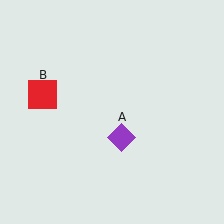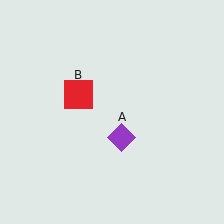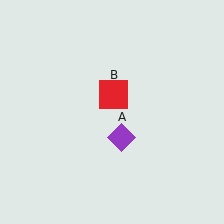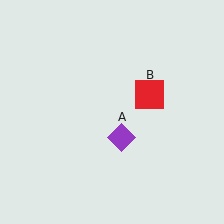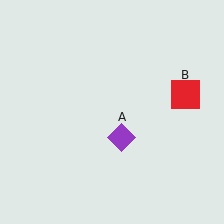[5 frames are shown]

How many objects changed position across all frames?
1 object changed position: red square (object B).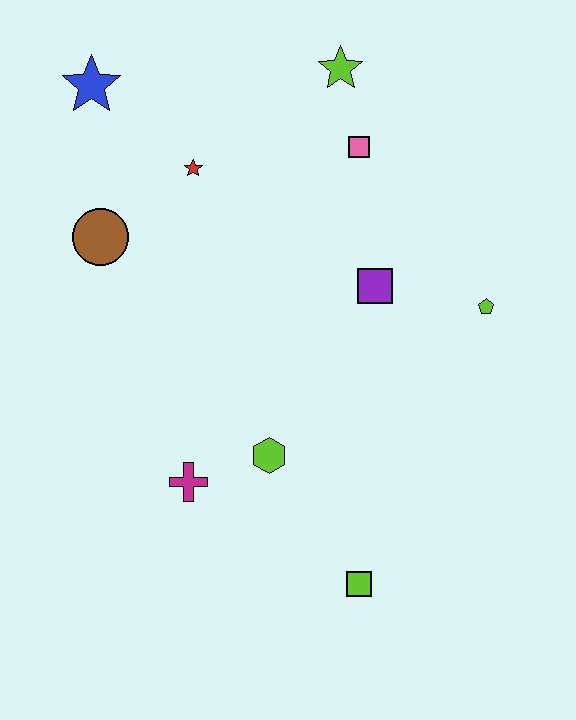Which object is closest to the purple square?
The lime pentagon is closest to the purple square.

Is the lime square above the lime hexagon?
No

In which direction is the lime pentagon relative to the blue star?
The lime pentagon is to the right of the blue star.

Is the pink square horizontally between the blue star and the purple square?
Yes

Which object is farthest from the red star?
The lime square is farthest from the red star.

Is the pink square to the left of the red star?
No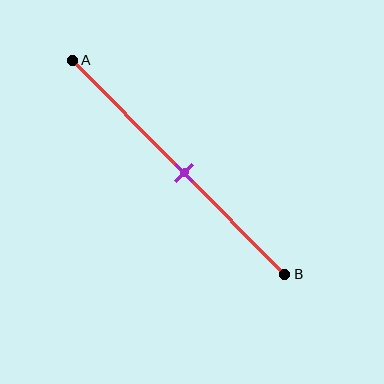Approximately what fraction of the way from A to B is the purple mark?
The purple mark is approximately 55% of the way from A to B.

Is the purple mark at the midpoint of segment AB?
Yes, the mark is approximately at the midpoint.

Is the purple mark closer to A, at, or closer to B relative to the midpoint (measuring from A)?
The purple mark is approximately at the midpoint of segment AB.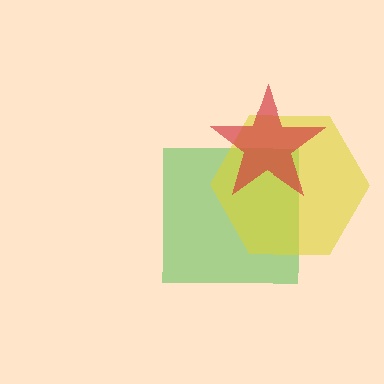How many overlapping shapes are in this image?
There are 3 overlapping shapes in the image.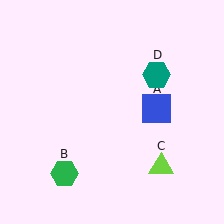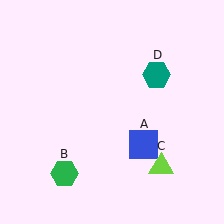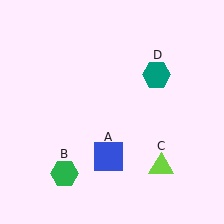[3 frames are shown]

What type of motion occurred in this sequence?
The blue square (object A) rotated clockwise around the center of the scene.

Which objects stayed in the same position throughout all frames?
Green hexagon (object B) and lime triangle (object C) and teal hexagon (object D) remained stationary.